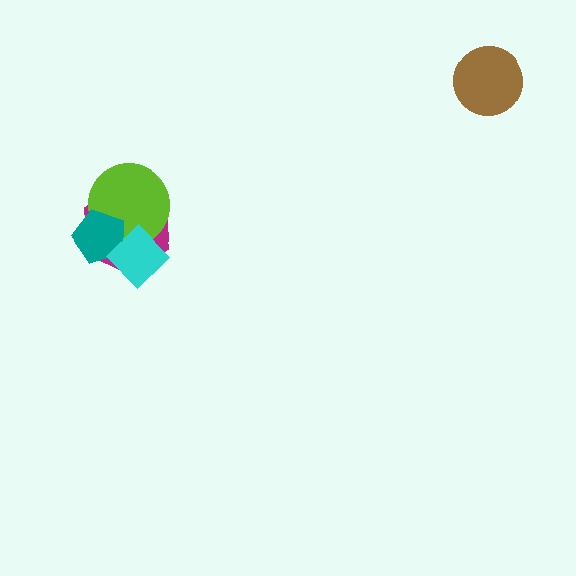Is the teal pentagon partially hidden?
Yes, it is partially covered by another shape.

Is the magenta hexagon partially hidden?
Yes, it is partially covered by another shape.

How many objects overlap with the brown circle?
0 objects overlap with the brown circle.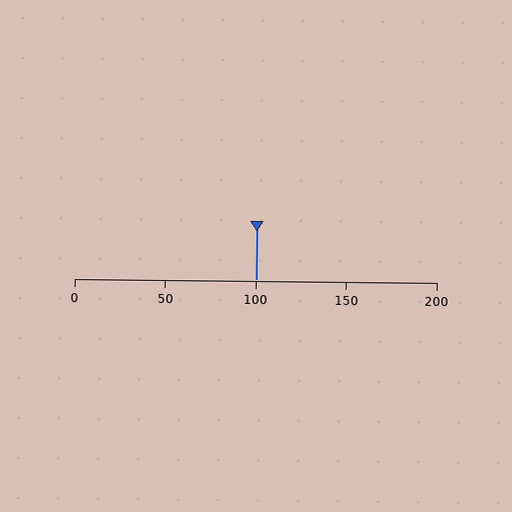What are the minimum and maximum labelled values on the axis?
The axis runs from 0 to 200.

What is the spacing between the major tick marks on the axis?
The major ticks are spaced 50 apart.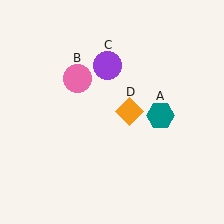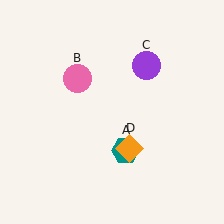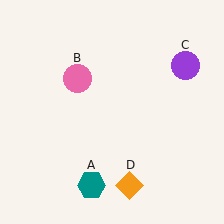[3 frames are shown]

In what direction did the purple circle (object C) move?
The purple circle (object C) moved right.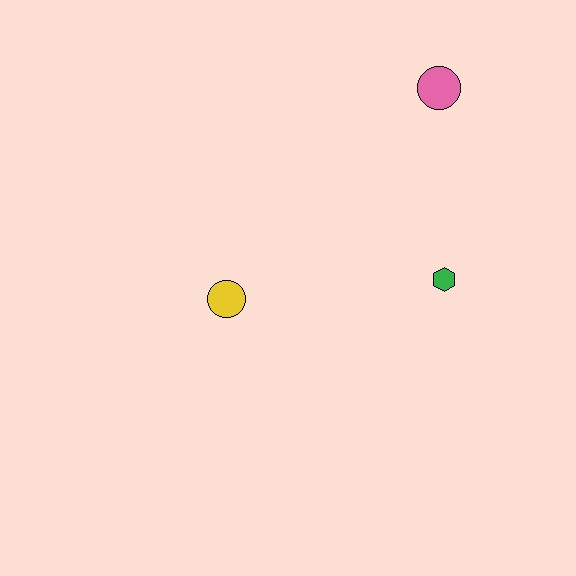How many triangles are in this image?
There are no triangles.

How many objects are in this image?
There are 3 objects.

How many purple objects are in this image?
There are no purple objects.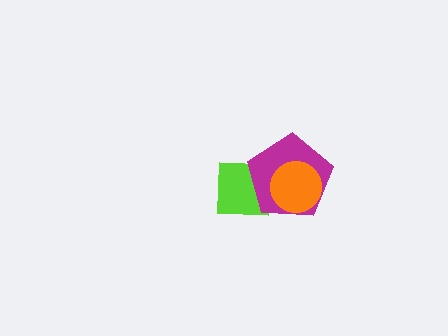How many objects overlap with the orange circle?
1 object overlaps with the orange circle.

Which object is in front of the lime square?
The magenta pentagon is in front of the lime square.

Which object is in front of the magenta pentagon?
The orange circle is in front of the magenta pentagon.